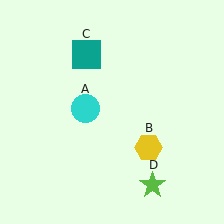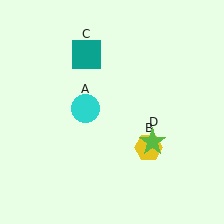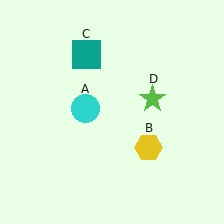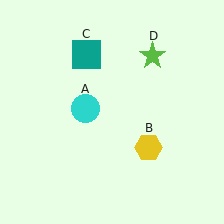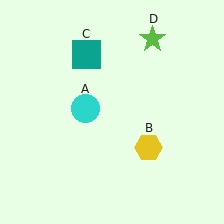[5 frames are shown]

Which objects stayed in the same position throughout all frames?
Cyan circle (object A) and yellow hexagon (object B) and teal square (object C) remained stationary.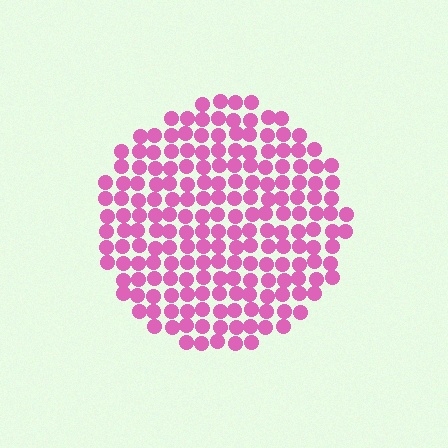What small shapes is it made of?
It is made of small circles.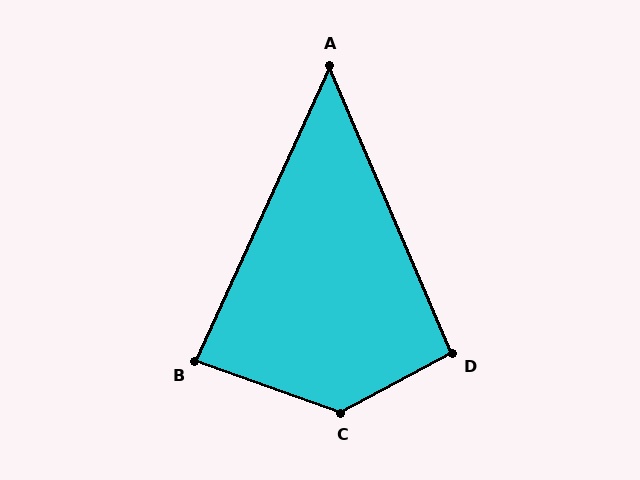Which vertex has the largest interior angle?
C, at approximately 132 degrees.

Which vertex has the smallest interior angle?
A, at approximately 48 degrees.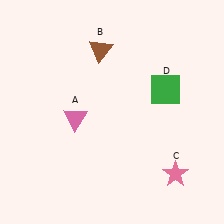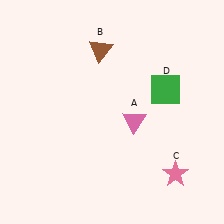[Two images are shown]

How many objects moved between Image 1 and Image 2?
1 object moved between the two images.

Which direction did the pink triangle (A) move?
The pink triangle (A) moved right.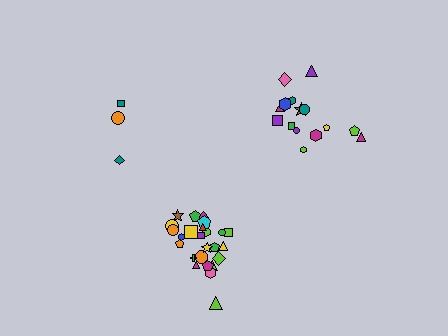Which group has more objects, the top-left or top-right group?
The top-right group.